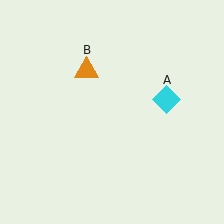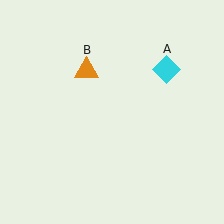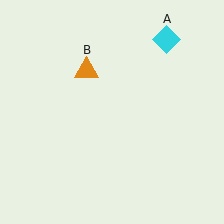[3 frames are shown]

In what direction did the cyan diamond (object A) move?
The cyan diamond (object A) moved up.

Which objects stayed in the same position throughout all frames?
Orange triangle (object B) remained stationary.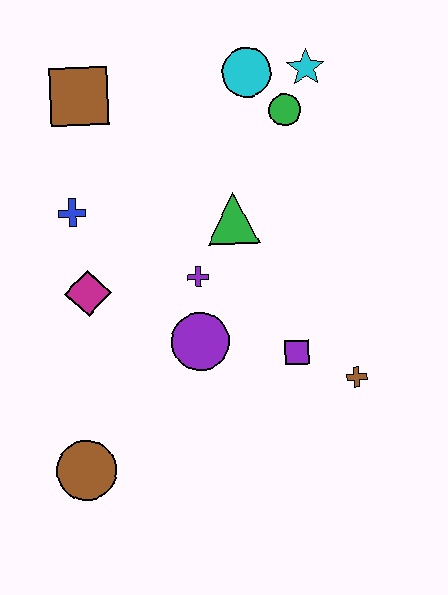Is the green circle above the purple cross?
Yes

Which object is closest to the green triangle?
The purple cross is closest to the green triangle.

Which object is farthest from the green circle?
The brown circle is farthest from the green circle.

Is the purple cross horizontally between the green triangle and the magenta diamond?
Yes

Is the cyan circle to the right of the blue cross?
Yes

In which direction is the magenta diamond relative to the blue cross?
The magenta diamond is below the blue cross.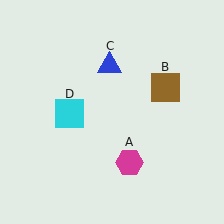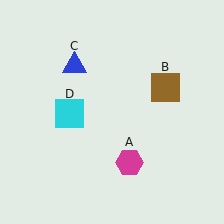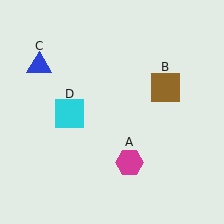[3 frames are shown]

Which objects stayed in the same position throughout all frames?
Magenta hexagon (object A) and brown square (object B) and cyan square (object D) remained stationary.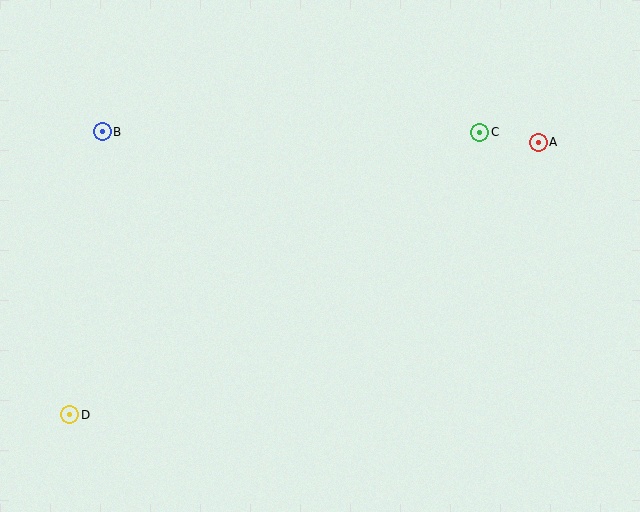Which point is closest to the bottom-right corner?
Point A is closest to the bottom-right corner.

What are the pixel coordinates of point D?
Point D is at (70, 415).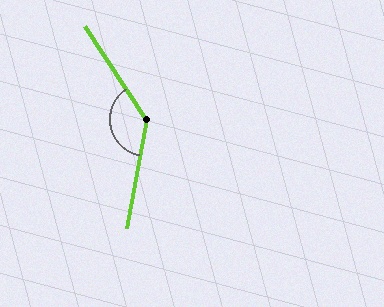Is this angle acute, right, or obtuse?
It is obtuse.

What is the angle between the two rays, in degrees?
Approximately 136 degrees.